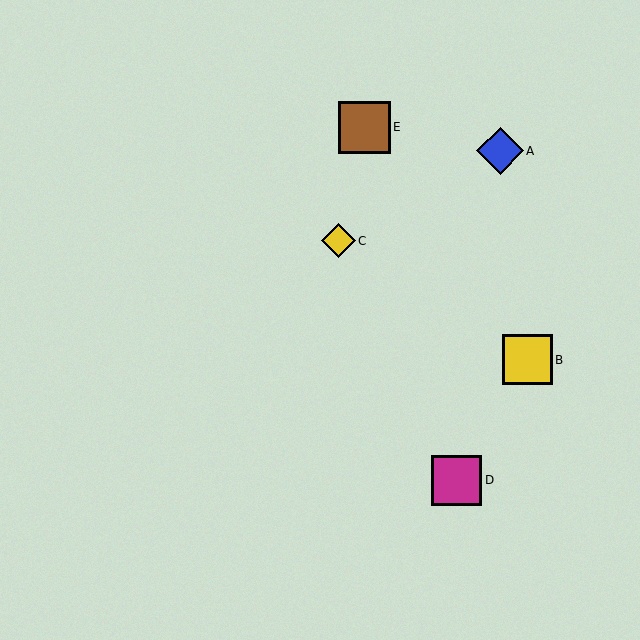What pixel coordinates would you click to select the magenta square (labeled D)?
Click at (457, 480) to select the magenta square D.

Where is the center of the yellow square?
The center of the yellow square is at (527, 360).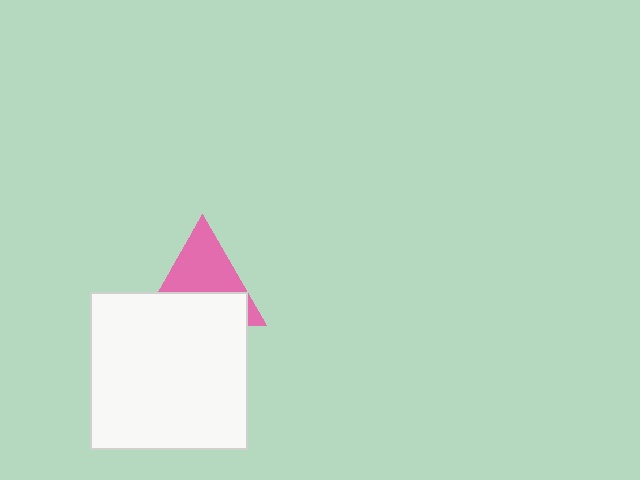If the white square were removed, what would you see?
You would see the complete pink triangle.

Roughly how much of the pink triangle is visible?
About half of it is visible (roughly 53%).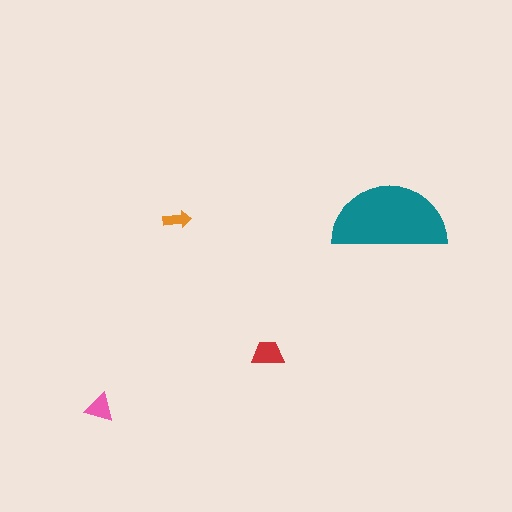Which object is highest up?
The teal semicircle is topmost.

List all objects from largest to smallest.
The teal semicircle, the red trapezoid, the pink triangle, the orange arrow.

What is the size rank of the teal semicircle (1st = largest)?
1st.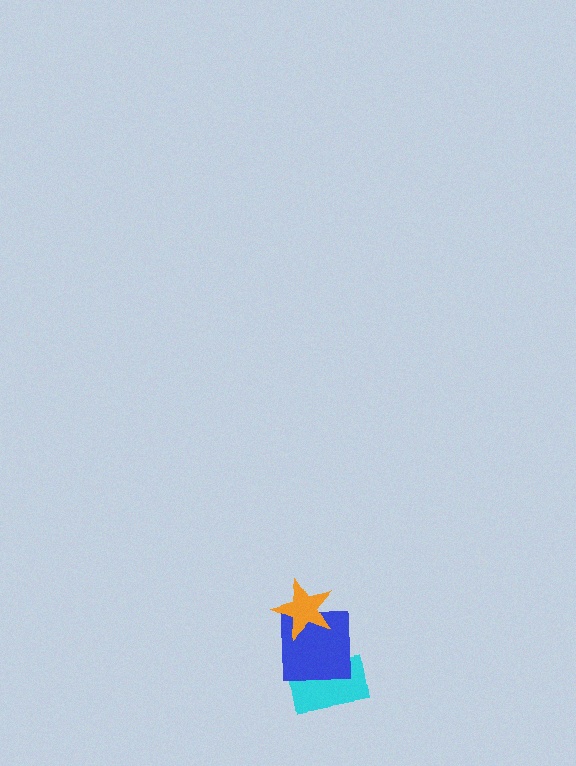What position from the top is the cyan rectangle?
The cyan rectangle is 3rd from the top.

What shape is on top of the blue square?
The orange star is on top of the blue square.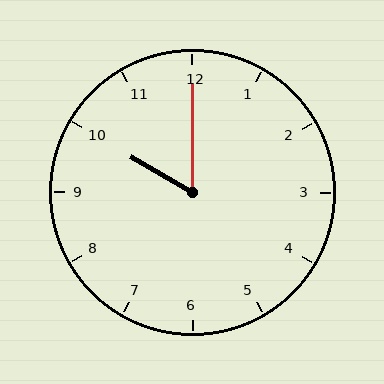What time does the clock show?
10:00.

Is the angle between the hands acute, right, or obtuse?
It is acute.